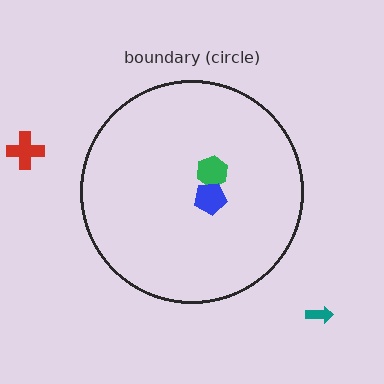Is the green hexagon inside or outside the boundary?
Inside.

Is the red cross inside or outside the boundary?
Outside.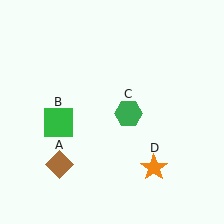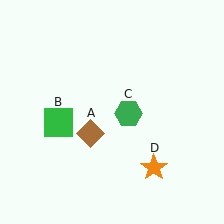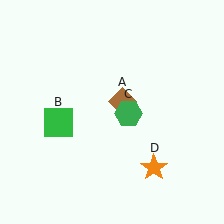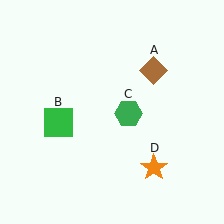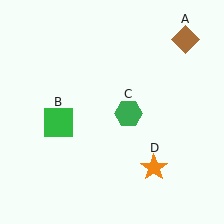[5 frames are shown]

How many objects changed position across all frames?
1 object changed position: brown diamond (object A).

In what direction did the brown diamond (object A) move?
The brown diamond (object A) moved up and to the right.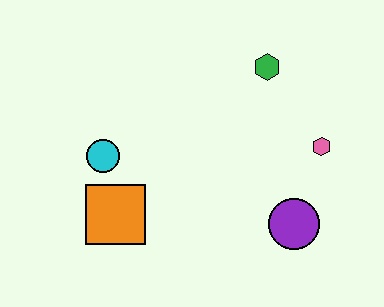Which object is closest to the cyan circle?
The orange square is closest to the cyan circle.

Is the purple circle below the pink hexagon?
Yes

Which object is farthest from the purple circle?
The cyan circle is farthest from the purple circle.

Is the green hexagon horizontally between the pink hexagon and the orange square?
Yes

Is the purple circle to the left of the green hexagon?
No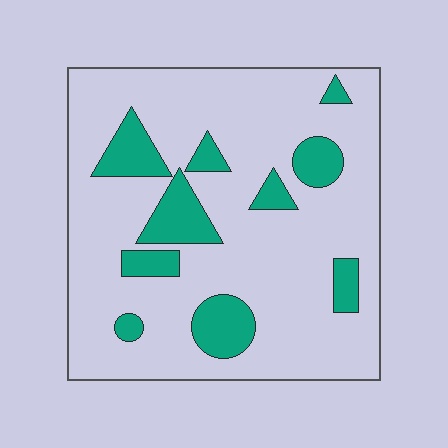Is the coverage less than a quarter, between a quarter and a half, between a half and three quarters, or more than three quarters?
Less than a quarter.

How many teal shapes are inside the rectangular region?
10.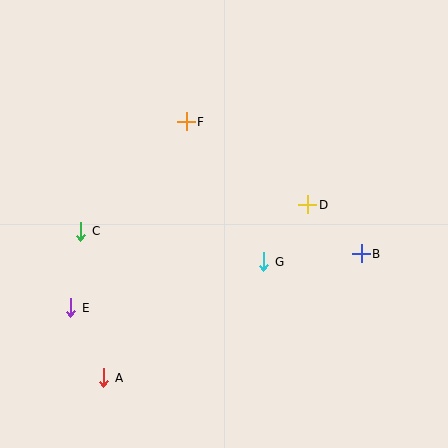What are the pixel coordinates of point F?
Point F is at (186, 122).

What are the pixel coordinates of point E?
Point E is at (71, 308).